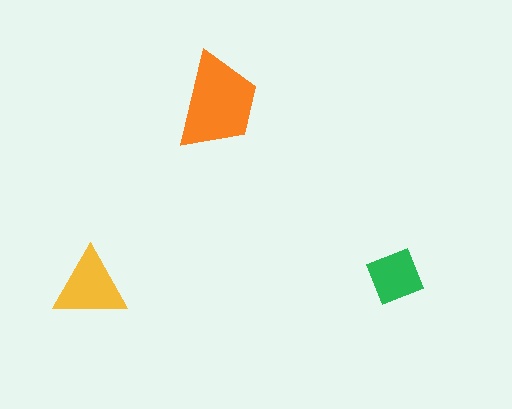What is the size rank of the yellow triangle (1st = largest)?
2nd.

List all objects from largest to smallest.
The orange trapezoid, the yellow triangle, the green diamond.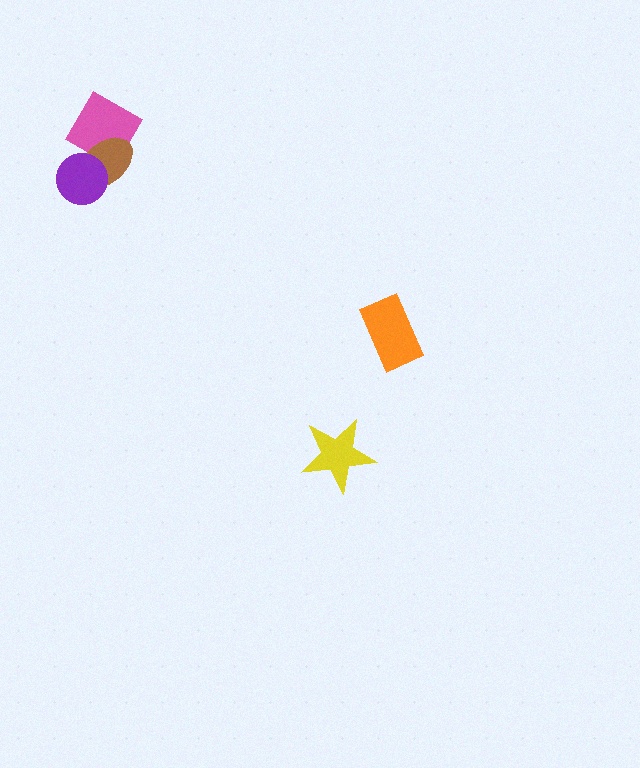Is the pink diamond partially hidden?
Yes, it is partially covered by another shape.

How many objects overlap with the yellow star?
0 objects overlap with the yellow star.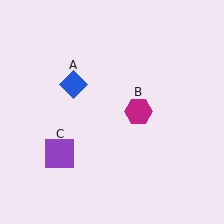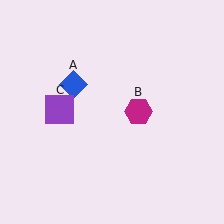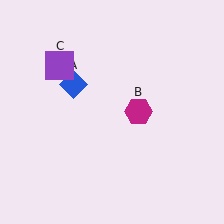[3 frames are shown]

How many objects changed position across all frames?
1 object changed position: purple square (object C).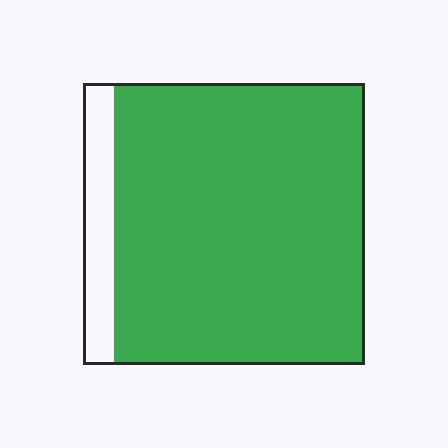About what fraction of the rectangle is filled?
About nine tenths (9/10).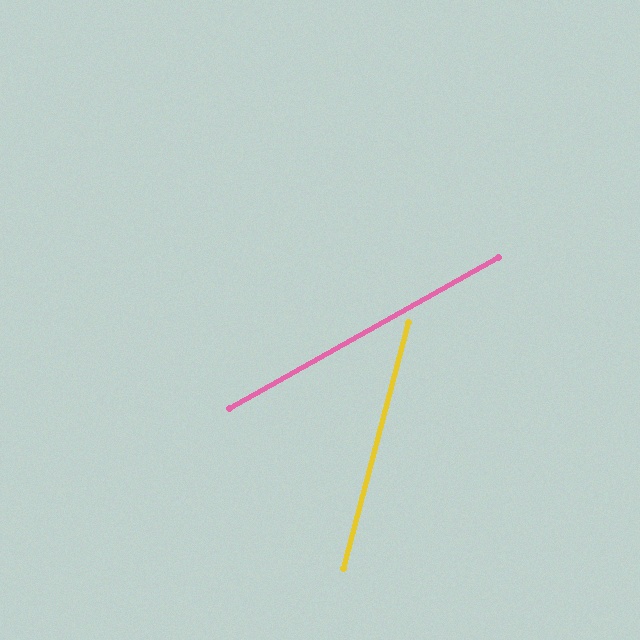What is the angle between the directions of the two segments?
Approximately 46 degrees.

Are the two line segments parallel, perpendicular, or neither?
Neither parallel nor perpendicular — they differ by about 46°.